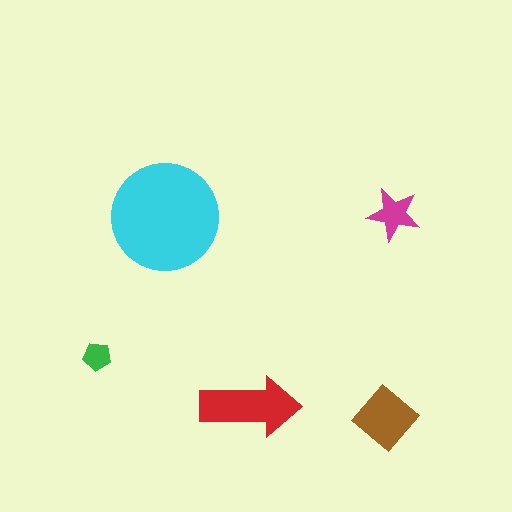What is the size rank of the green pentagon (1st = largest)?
5th.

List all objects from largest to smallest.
The cyan circle, the red arrow, the brown diamond, the magenta star, the green pentagon.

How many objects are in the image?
There are 5 objects in the image.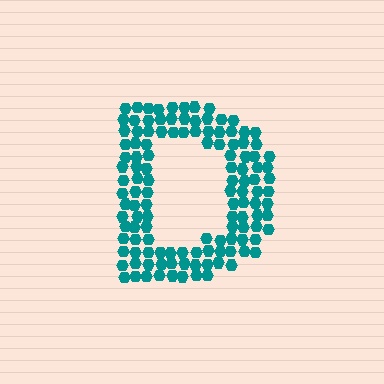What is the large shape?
The large shape is the letter D.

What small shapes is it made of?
It is made of small hexagons.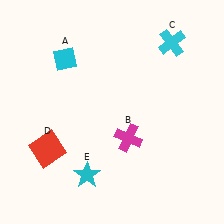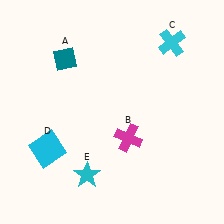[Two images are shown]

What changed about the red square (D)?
In Image 1, D is red. In Image 2, it changed to cyan.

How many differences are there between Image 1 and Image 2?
There are 2 differences between the two images.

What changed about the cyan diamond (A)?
In Image 1, A is cyan. In Image 2, it changed to teal.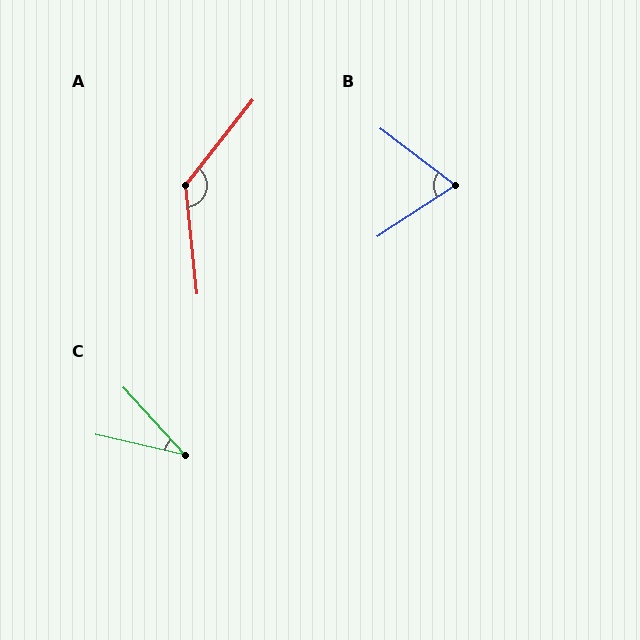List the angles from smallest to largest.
C (35°), B (71°), A (136°).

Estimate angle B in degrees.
Approximately 71 degrees.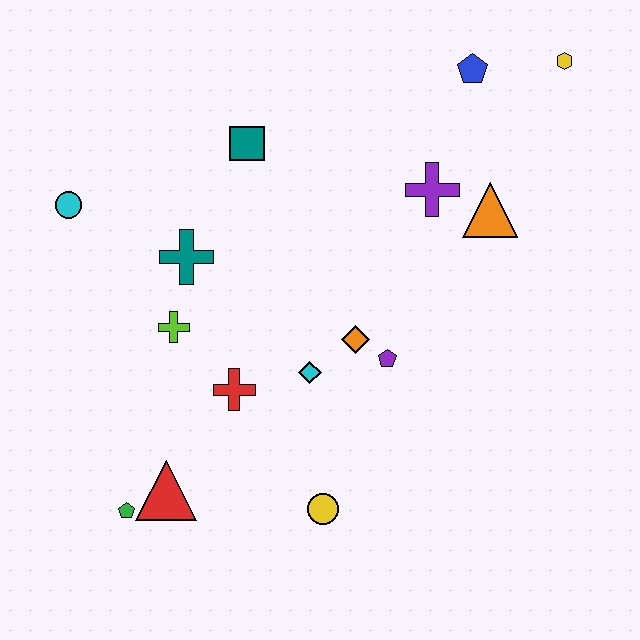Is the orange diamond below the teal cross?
Yes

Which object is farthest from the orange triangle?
The green pentagon is farthest from the orange triangle.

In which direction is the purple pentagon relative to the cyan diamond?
The purple pentagon is to the right of the cyan diamond.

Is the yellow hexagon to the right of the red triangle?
Yes